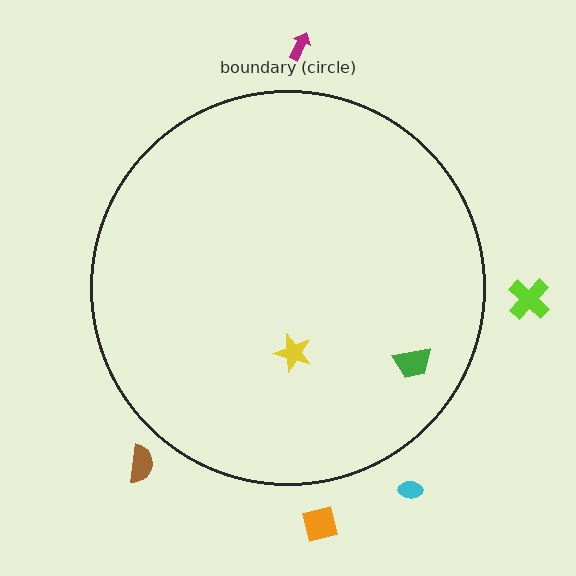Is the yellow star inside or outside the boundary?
Inside.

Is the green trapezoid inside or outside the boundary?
Inside.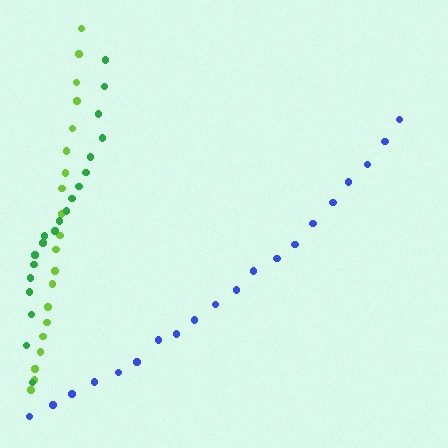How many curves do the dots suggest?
There are 3 distinct paths.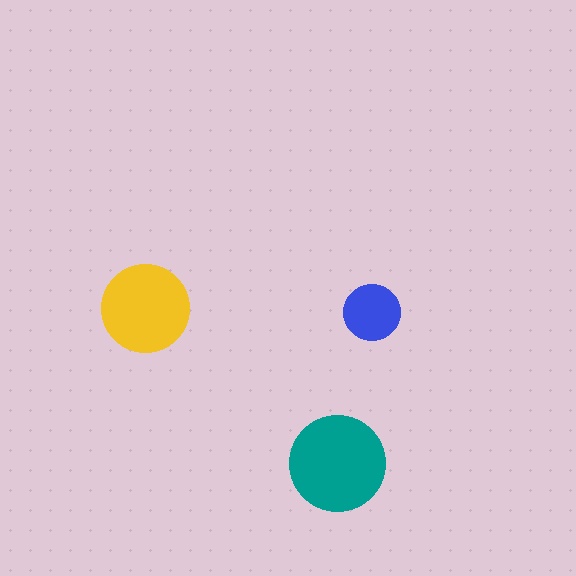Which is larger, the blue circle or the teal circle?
The teal one.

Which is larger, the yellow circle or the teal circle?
The teal one.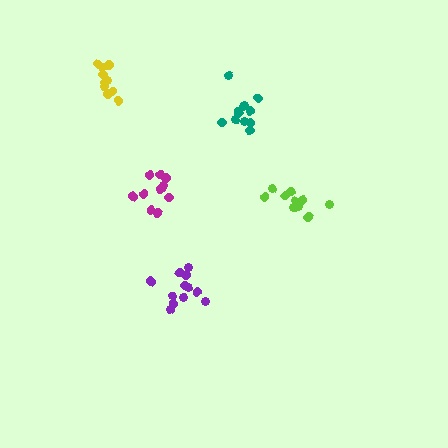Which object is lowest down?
The purple cluster is bottommost.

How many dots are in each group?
Group 1: 10 dots, Group 2: 12 dots, Group 3: 10 dots, Group 4: 10 dots, Group 5: 12 dots (54 total).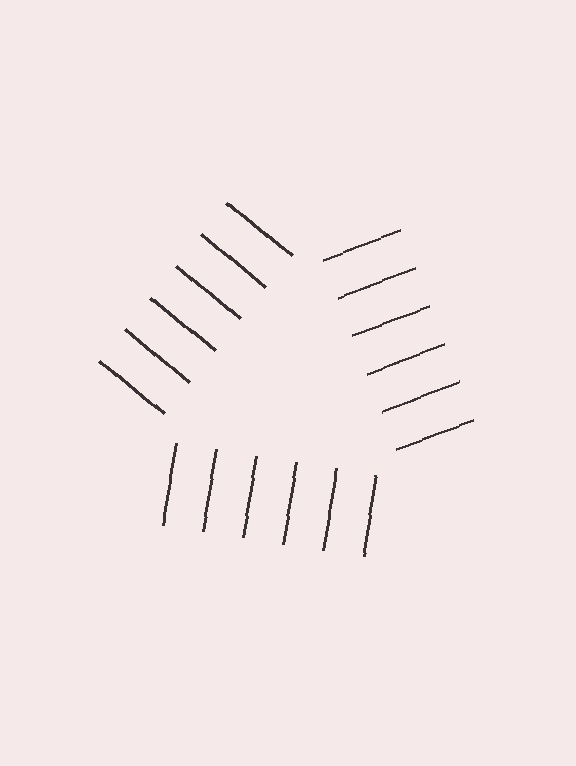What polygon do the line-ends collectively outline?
An illusory triangle — the line segments terminate on its edges but no continuous stroke is drawn.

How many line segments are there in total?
18 — 6 along each of the 3 edges.